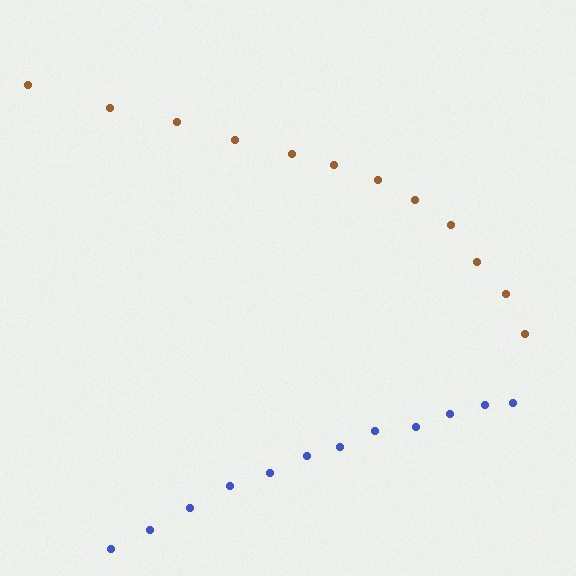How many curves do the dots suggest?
There are 2 distinct paths.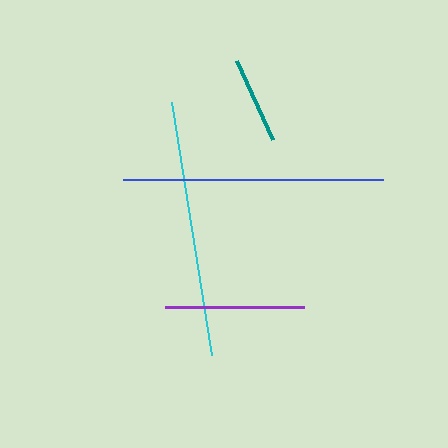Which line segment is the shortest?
The teal line is the shortest at approximately 87 pixels.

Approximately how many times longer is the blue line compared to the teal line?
The blue line is approximately 3.0 times the length of the teal line.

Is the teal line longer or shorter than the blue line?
The blue line is longer than the teal line.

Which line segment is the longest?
The blue line is the longest at approximately 260 pixels.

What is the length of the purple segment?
The purple segment is approximately 139 pixels long.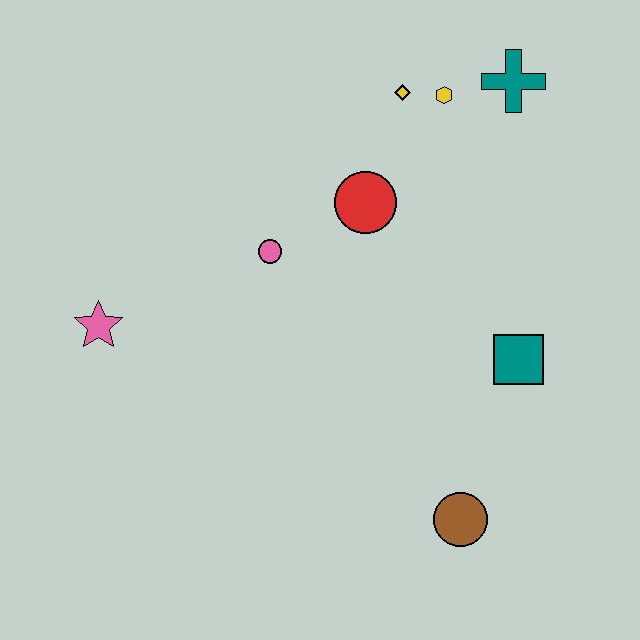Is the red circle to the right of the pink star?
Yes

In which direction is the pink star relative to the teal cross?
The pink star is to the left of the teal cross.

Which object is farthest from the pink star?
The teal cross is farthest from the pink star.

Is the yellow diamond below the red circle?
No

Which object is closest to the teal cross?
The yellow hexagon is closest to the teal cross.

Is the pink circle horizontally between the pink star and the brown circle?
Yes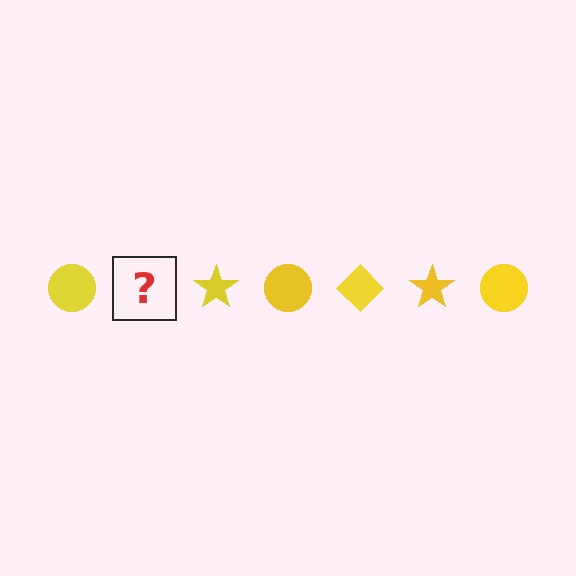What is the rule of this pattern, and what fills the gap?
The rule is that the pattern cycles through circle, diamond, star shapes in yellow. The gap should be filled with a yellow diamond.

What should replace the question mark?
The question mark should be replaced with a yellow diamond.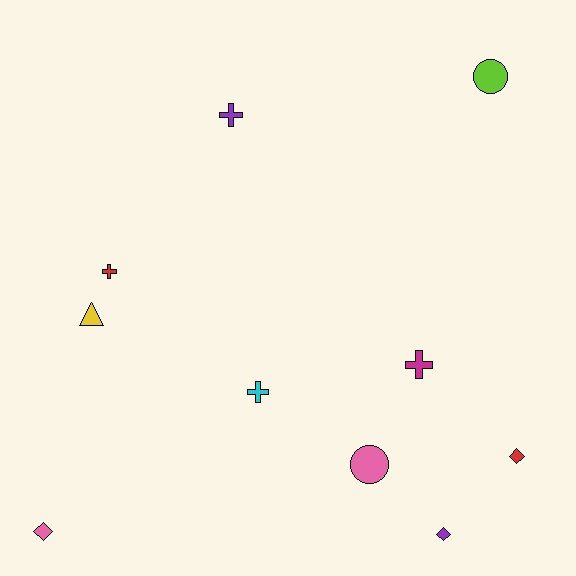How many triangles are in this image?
There is 1 triangle.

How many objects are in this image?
There are 10 objects.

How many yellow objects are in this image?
There is 1 yellow object.